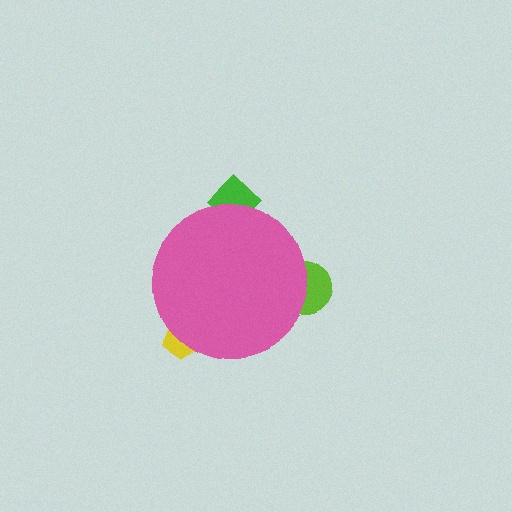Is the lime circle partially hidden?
Yes, the lime circle is partially hidden behind the pink circle.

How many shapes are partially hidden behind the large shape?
3 shapes are partially hidden.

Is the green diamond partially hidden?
Yes, the green diamond is partially hidden behind the pink circle.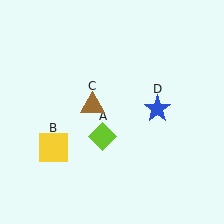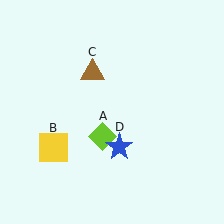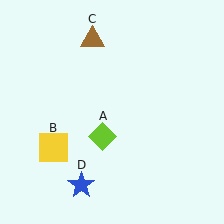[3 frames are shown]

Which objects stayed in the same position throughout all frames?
Lime diamond (object A) and yellow square (object B) remained stationary.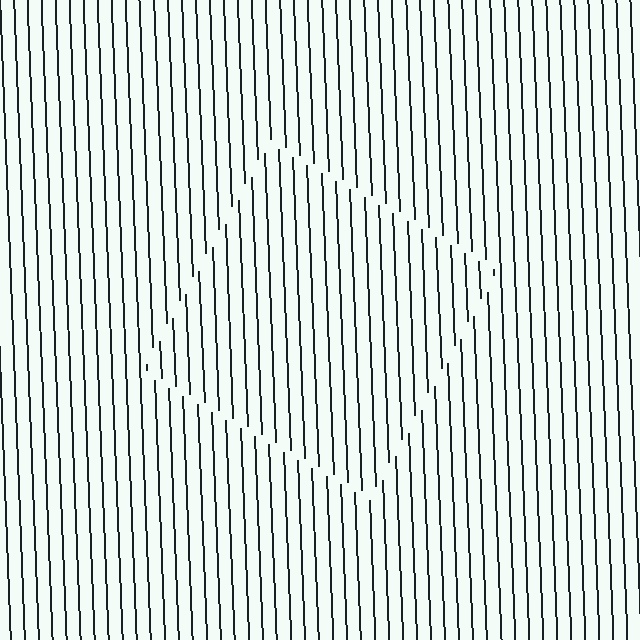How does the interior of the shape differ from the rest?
The interior of the shape contains the same grating, shifted by half a period — the contour is defined by the phase discontinuity where line-ends from the inner and outer gratings abut.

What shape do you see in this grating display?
An illusory square. The interior of the shape contains the same grating, shifted by half a period — the contour is defined by the phase discontinuity where line-ends from the inner and outer gratings abut.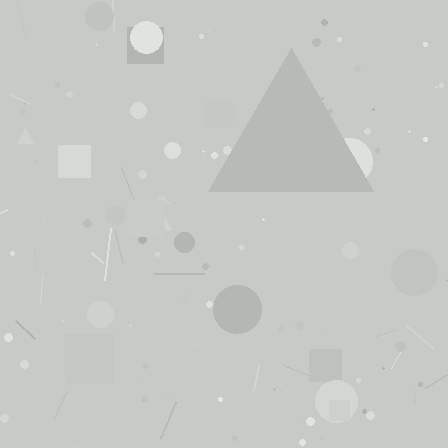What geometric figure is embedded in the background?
A triangle is embedded in the background.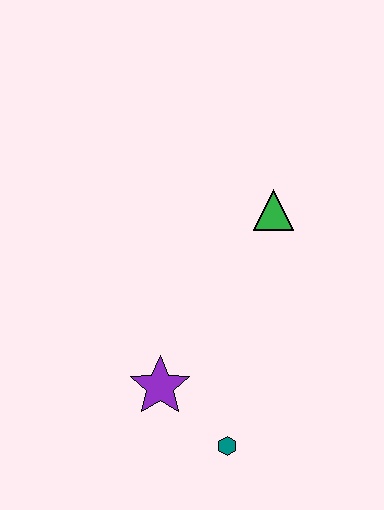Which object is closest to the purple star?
The teal hexagon is closest to the purple star.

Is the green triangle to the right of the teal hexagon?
Yes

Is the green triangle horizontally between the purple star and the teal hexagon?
No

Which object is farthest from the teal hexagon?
The green triangle is farthest from the teal hexagon.